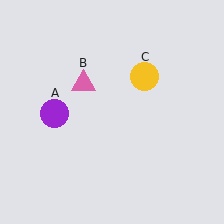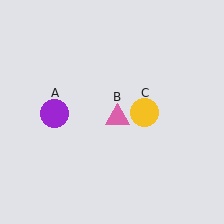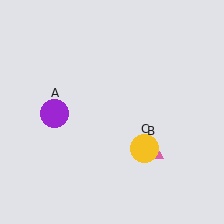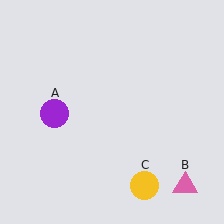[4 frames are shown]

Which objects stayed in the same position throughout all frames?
Purple circle (object A) remained stationary.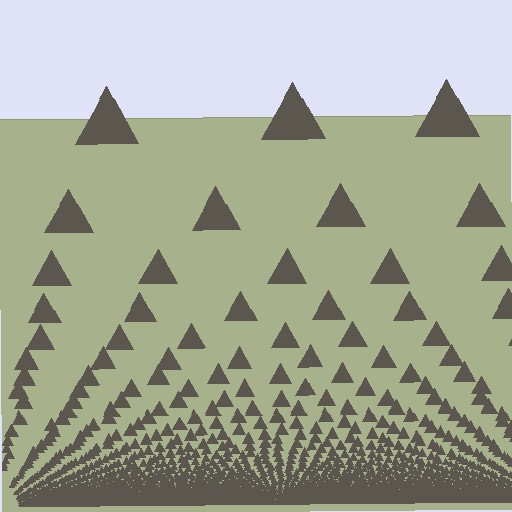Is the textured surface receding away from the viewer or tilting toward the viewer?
The surface appears to tilt toward the viewer. Texture elements get larger and sparser toward the top.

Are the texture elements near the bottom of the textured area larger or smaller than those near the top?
Smaller. The gradient is inverted — elements near the bottom are smaller and denser.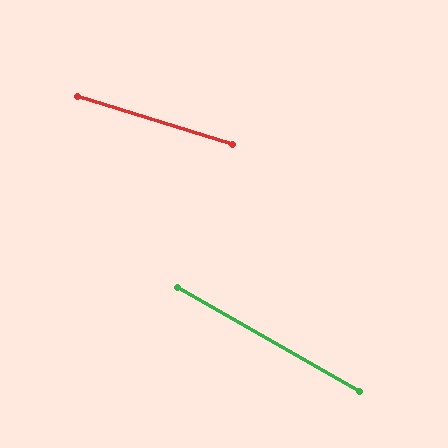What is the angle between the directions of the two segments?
Approximately 12 degrees.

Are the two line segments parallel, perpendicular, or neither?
Neither parallel nor perpendicular — they differ by about 12°.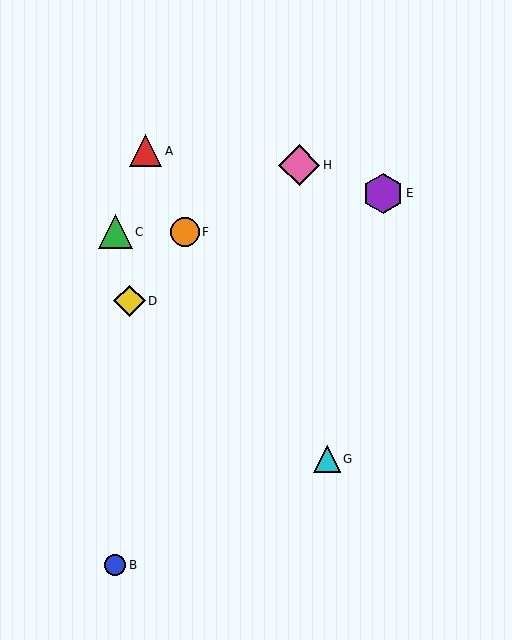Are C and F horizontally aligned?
Yes, both are at y≈232.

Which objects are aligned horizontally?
Objects C, F are aligned horizontally.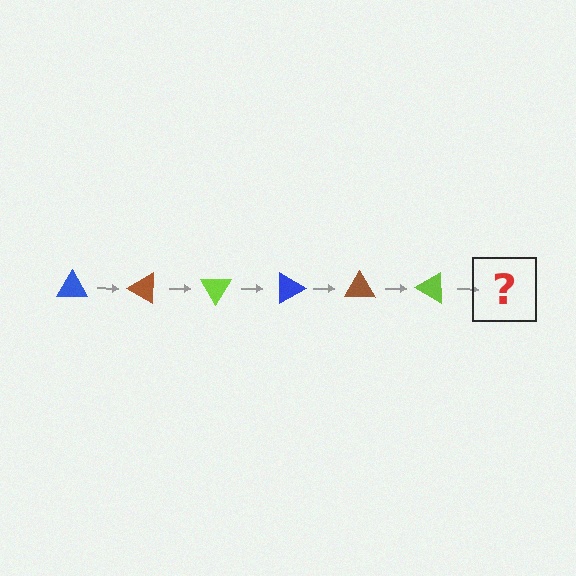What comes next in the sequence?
The next element should be a blue triangle, rotated 180 degrees from the start.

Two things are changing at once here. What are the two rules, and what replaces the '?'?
The two rules are that it rotates 30 degrees each step and the color cycles through blue, brown, and lime. The '?' should be a blue triangle, rotated 180 degrees from the start.